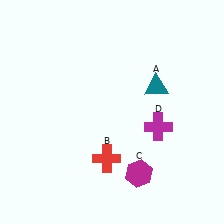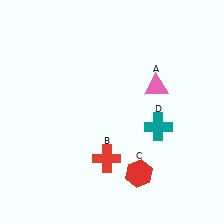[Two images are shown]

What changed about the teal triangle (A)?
In Image 1, A is teal. In Image 2, it changed to pink.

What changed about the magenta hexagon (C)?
In Image 1, C is magenta. In Image 2, it changed to red.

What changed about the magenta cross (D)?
In Image 1, D is magenta. In Image 2, it changed to teal.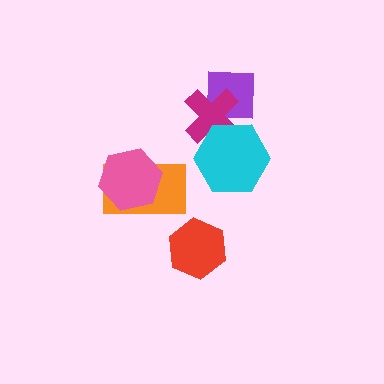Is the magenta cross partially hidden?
Yes, it is partially covered by another shape.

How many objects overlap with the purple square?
2 objects overlap with the purple square.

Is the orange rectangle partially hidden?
Yes, it is partially covered by another shape.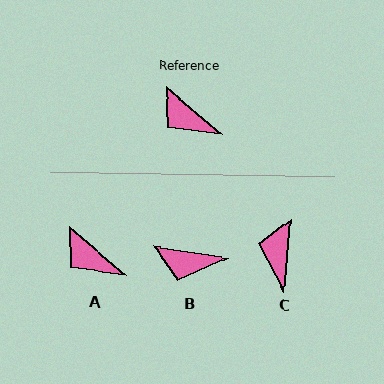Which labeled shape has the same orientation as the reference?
A.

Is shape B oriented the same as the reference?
No, it is off by about 32 degrees.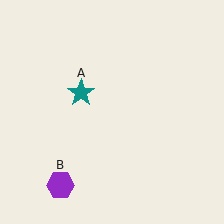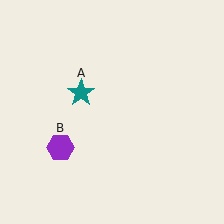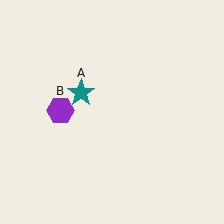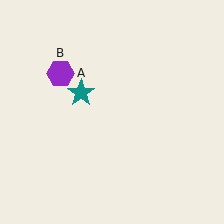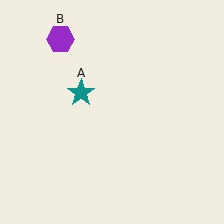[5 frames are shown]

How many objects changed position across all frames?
1 object changed position: purple hexagon (object B).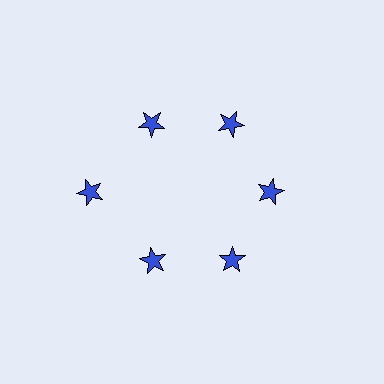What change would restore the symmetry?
The symmetry would be restored by moving it inward, back onto the ring so that all 6 stars sit at equal angles and equal distance from the center.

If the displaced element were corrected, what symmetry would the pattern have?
It would have 6-fold rotational symmetry — the pattern would map onto itself every 60 degrees.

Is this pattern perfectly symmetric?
No. The 6 blue stars are arranged in a ring, but one element near the 9 o'clock position is pushed outward from the center, breaking the 6-fold rotational symmetry.